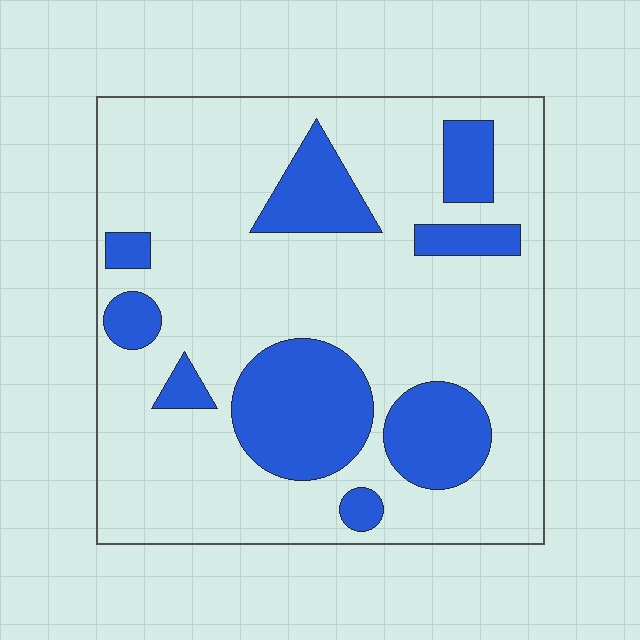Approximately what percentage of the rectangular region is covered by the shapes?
Approximately 25%.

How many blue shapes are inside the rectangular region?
9.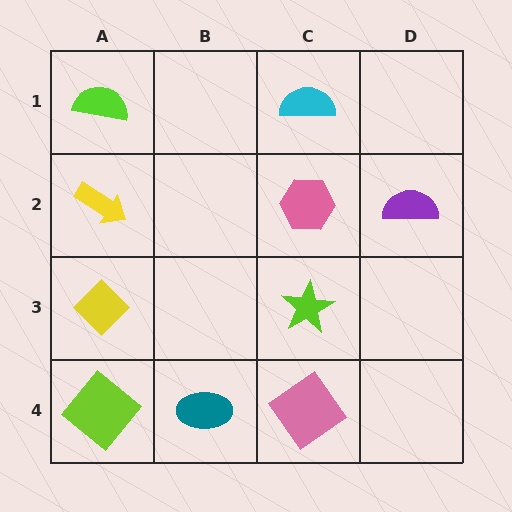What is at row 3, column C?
A lime star.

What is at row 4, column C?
A pink diamond.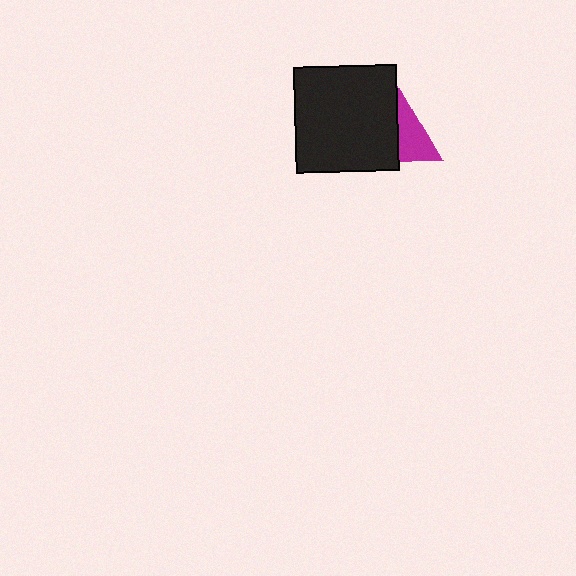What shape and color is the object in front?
The object in front is a black rectangle.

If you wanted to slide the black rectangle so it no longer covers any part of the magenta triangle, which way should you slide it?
Slide it left — that is the most direct way to separate the two shapes.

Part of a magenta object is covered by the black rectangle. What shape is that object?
It is a triangle.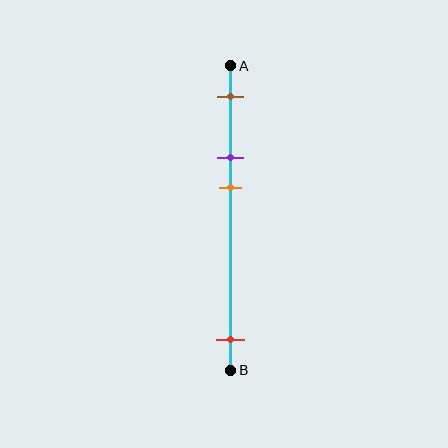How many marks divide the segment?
There are 4 marks dividing the segment.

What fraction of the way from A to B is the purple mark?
The purple mark is approximately 30% (0.3) of the way from A to B.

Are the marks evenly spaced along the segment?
No, the marks are not evenly spaced.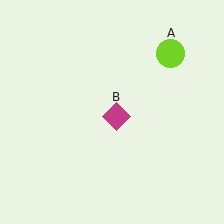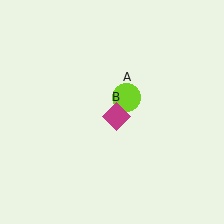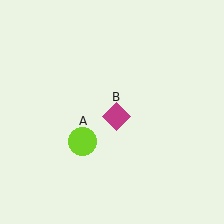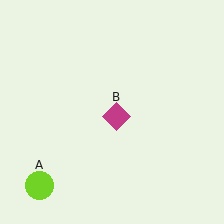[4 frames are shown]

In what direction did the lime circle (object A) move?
The lime circle (object A) moved down and to the left.